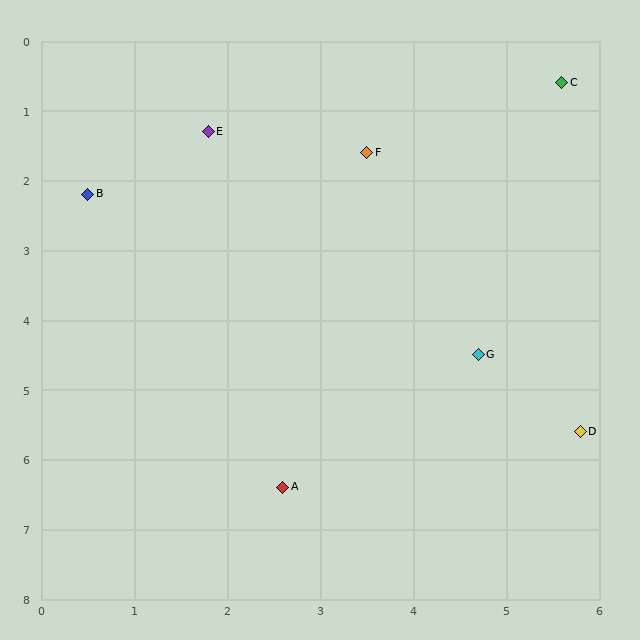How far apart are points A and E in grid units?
Points A and E are about 5.2 grid units apart.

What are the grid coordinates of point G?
Point G is at approximately (4.7, 4.5).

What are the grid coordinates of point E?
Point E is at approximately (1.8, 1.3).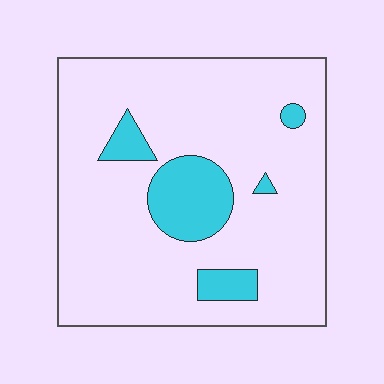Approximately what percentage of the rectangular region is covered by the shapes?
Approximately 15%.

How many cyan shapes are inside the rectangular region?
5.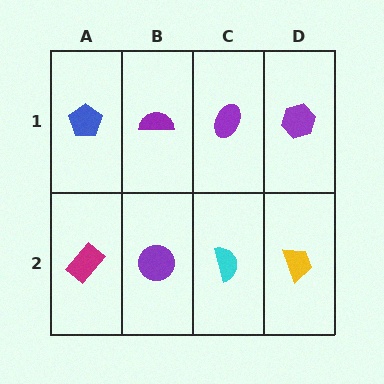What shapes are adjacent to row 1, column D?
A yellow trapezoid (row 2, column D), a purple ellipse (row 1, column C).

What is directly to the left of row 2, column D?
A cyan semicircle.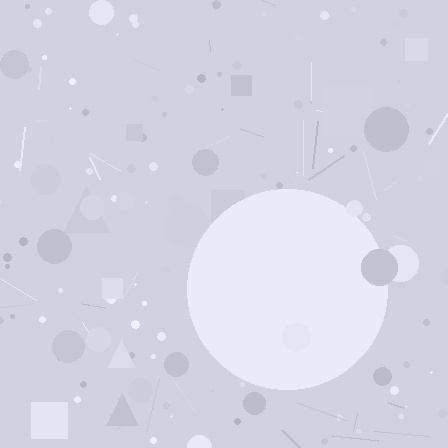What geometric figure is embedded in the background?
A circle is embedded in the background.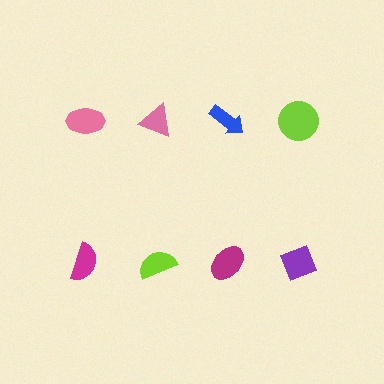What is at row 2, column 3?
A magenta ellipse.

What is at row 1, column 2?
A pink triangle.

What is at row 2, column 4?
A purple diamond.